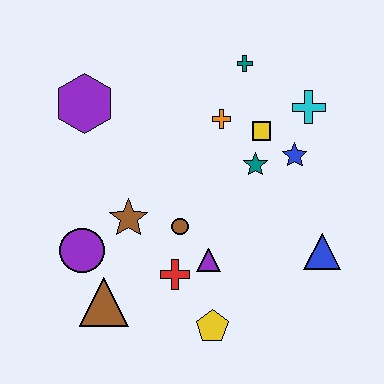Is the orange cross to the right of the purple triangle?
Yes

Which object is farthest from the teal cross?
The brown triangle is farthest from the teal cross.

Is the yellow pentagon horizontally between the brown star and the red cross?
No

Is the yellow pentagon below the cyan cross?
Yes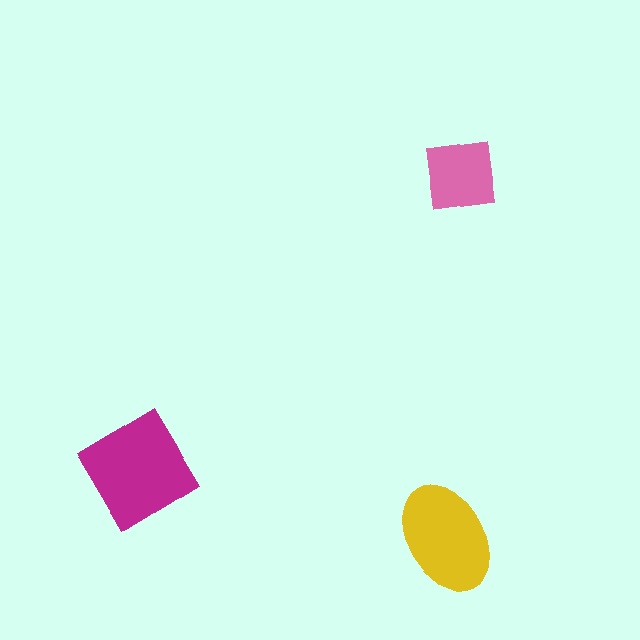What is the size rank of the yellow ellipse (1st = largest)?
2nd.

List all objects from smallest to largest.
The pink square, the yellow ellipse, the magenta diamond.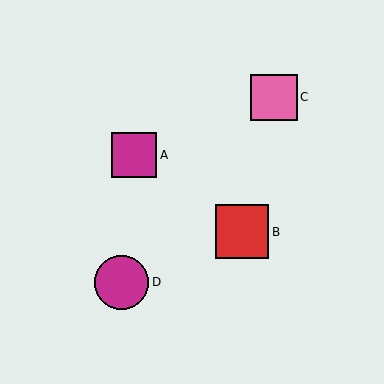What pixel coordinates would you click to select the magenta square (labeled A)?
Click at (134, 155) to select the magenta square A.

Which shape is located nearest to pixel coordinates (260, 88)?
The pink square (labeled C) at (274, 97) is nearest to that location.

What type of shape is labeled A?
Shape A is a magenta square.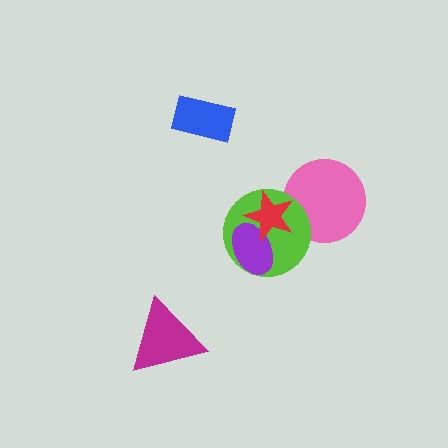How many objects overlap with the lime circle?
3 objects overlap with the lime circle.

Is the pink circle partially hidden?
Yes, it is partially covered by another shape.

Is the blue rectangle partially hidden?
No, no other shape covers it.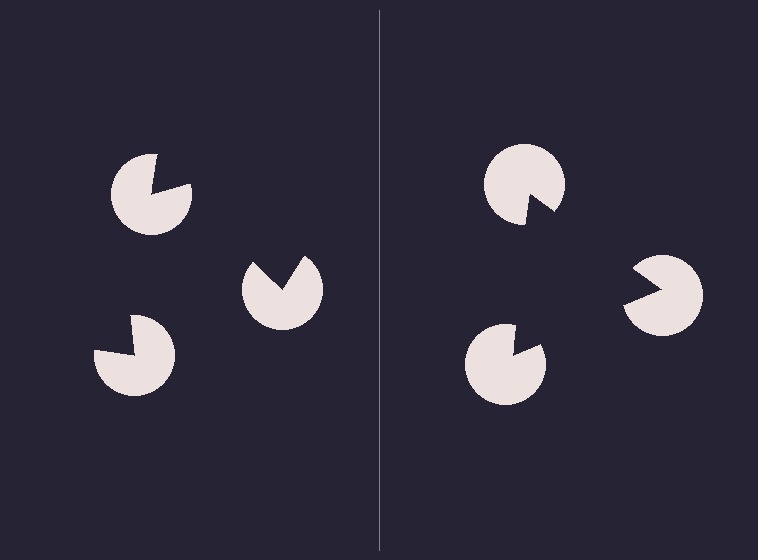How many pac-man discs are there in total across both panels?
6 — 3 on each side.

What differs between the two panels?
The pac-man discs are positioned identically on both sides; only the wedge orientations differ. On the right they align to a triangle; on the left they are misaligned.